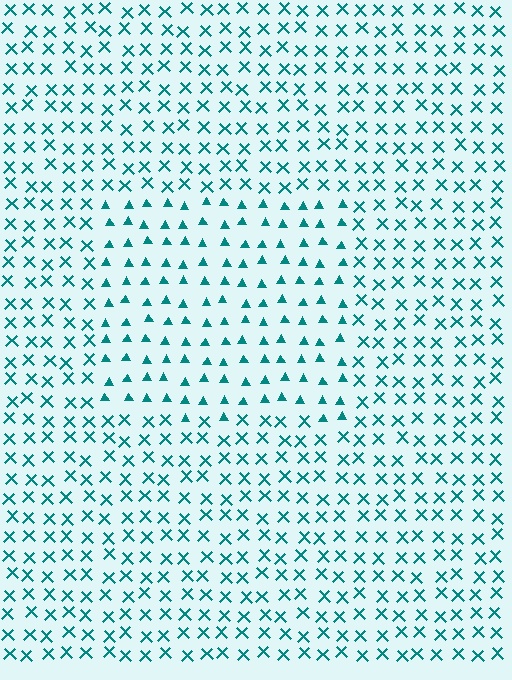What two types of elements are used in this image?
The image uses triangles inside the rectangle region and X marks outside it.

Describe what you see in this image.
The image is filled with small teal elements arranged in a uniform grid. A rectangle-shaped region contains triangles, while the surrounding area contains X marks. The boundary is defined purely by the change in element shape.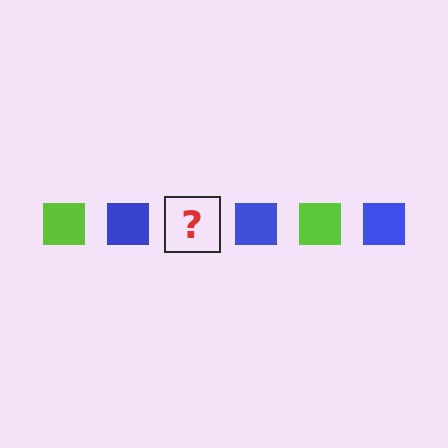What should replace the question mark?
The question mark should be replaced with a lime square.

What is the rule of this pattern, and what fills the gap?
The rule is that the pattern cycles through lime, blue squares. The gap should be filled with a lime square.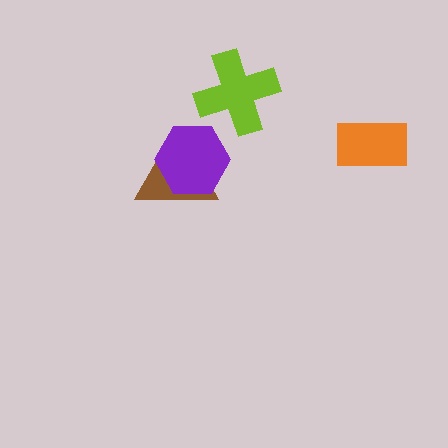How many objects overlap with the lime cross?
0 objects overlap with the lime cross.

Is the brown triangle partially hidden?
Yes, it is partially covered by another shape.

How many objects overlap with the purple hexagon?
1 object overlaps with the purple hexagon.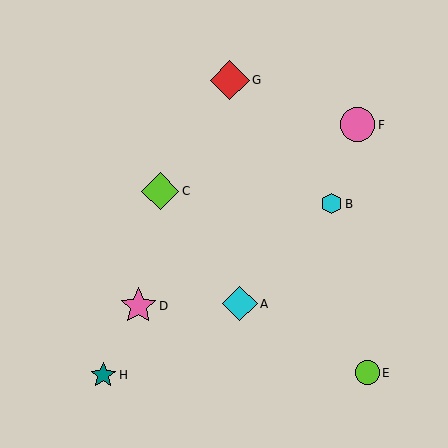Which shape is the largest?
The red diamond (labeled G) is the largest.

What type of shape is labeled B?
Shape B is a cyan hexagon.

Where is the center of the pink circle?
The center of the pink circle is at (358, 125).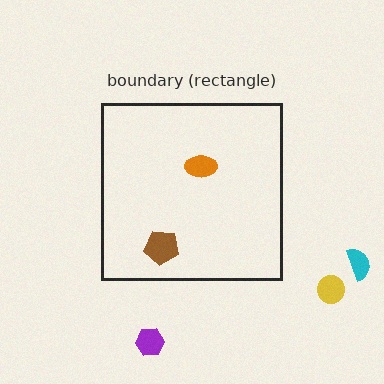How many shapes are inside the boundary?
2 inside, 3 outside.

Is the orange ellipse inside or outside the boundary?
Inside.